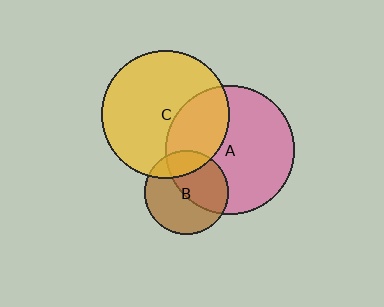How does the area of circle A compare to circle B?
Approximately 2.3 times.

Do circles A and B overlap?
Yes.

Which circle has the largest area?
Circle A (pink).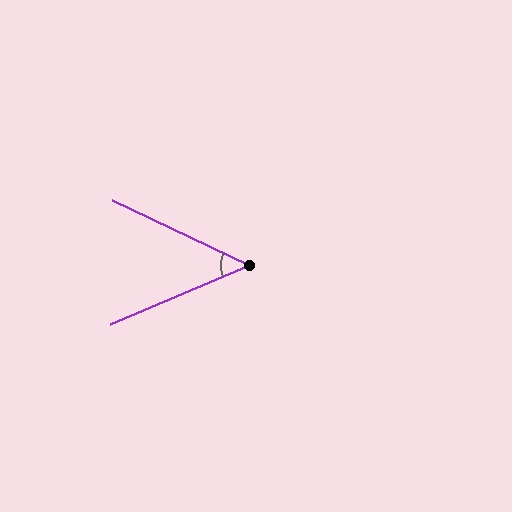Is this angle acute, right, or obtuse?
It is acute.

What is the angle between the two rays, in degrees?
Approximately 48 degrees.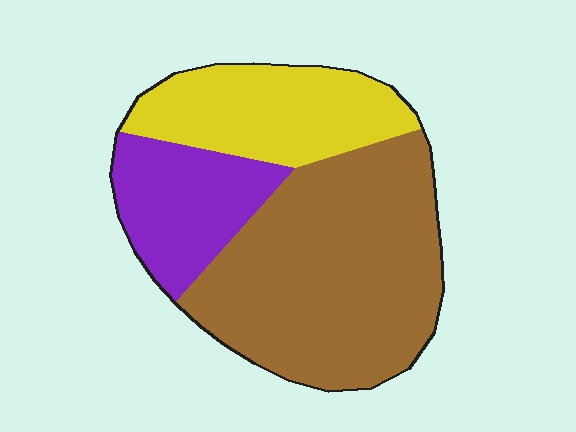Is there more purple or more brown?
Brown.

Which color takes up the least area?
Purple, at roughly 20%.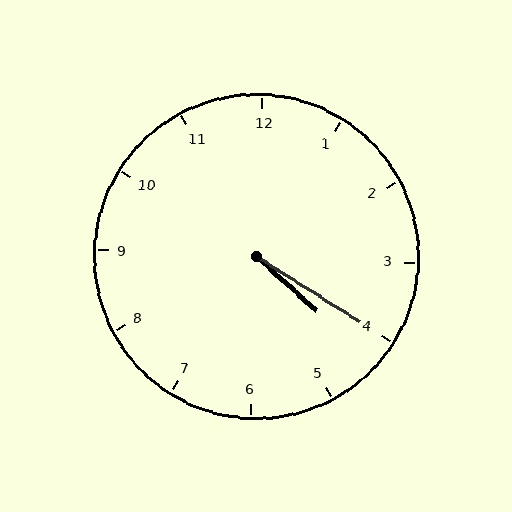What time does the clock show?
4:20.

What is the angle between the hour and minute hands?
Approximately 10 degrees.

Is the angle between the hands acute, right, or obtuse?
It is acute.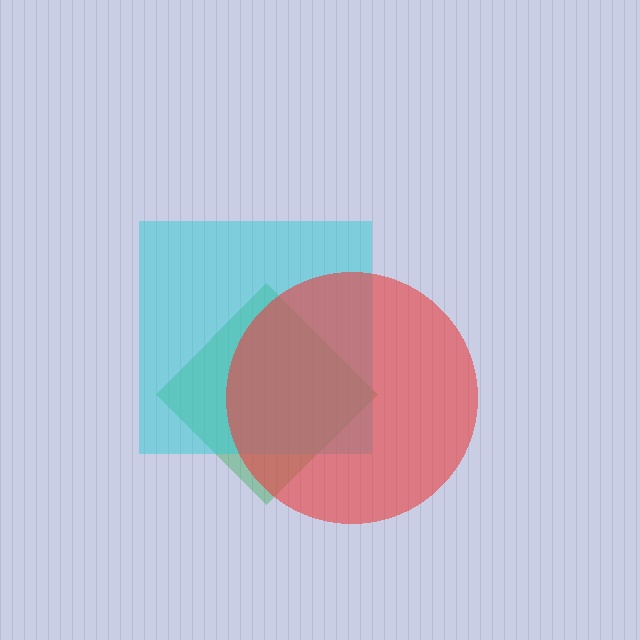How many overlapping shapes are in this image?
There are 3 overlapping shapes in the image.